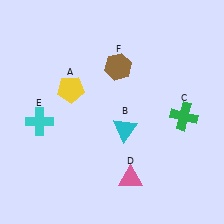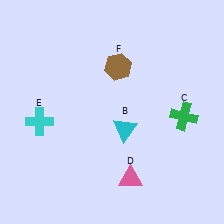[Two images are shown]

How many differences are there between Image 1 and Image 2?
There is 1 difference between the two images.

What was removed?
The yellow pentagon (A) was removed in Image 2.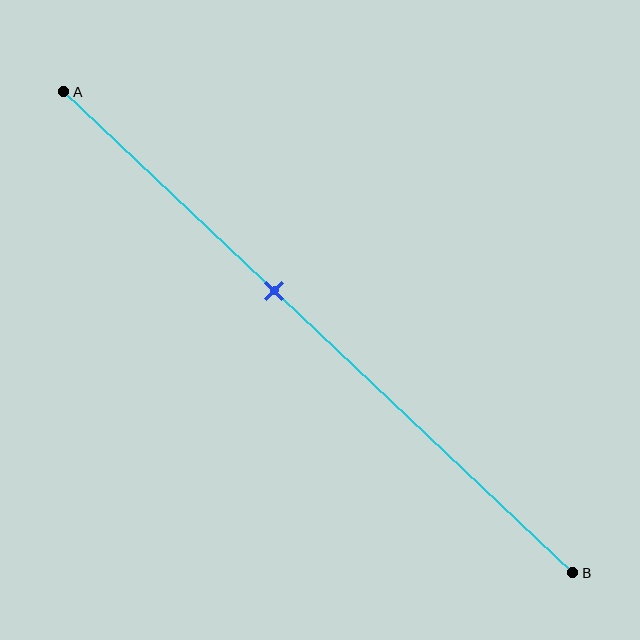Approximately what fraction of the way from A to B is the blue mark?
The blue mark is approximately 40% of the way from A to B.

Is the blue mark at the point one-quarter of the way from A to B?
No, the mark is at about 40% from A, not at the 25% one-quarter point.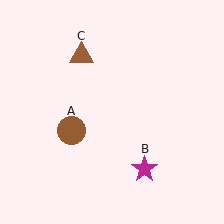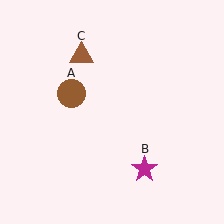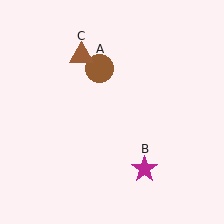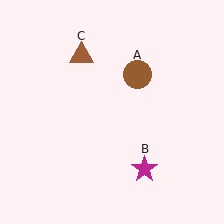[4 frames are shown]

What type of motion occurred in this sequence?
The brown circle (object A) rotated clockwise around the center of the scene.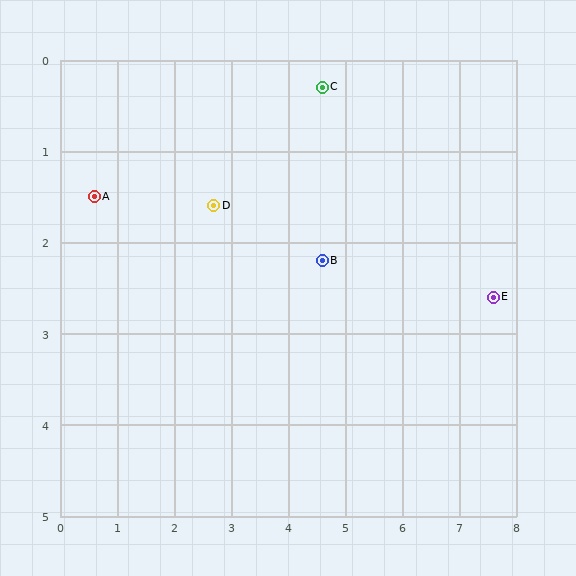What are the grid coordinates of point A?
Point A is at approximately (0.6, 1.5).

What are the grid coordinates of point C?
Point C is at approximately (4.6, 0.3).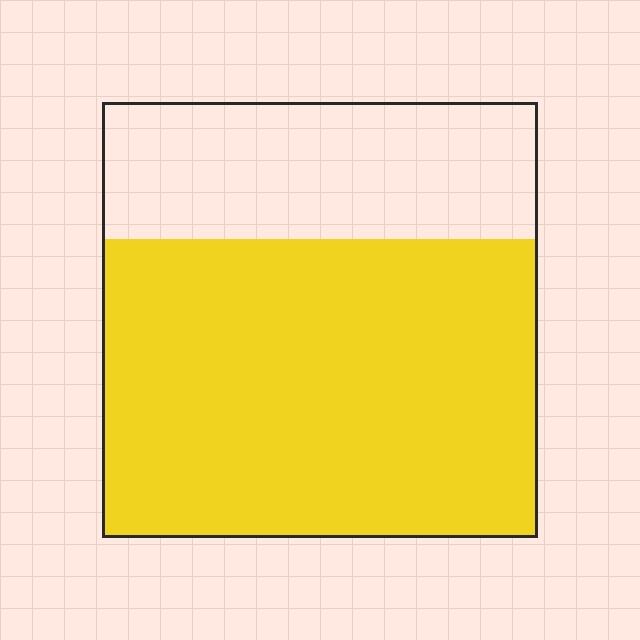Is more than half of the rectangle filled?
Yes.